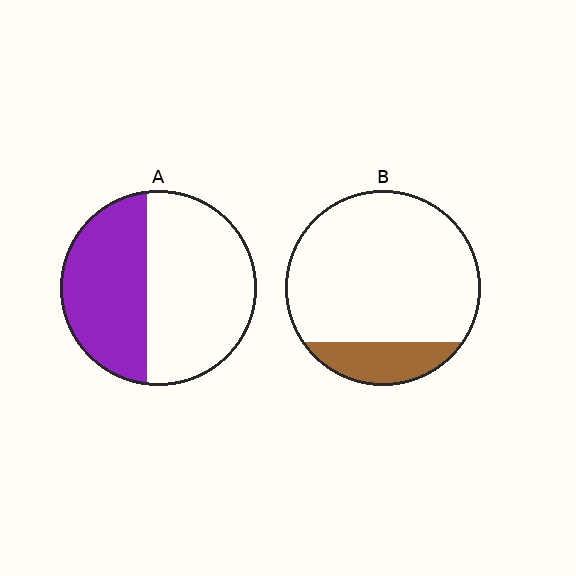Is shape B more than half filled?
No.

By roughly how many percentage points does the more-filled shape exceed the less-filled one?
By roughly 25 percentage points (A over B).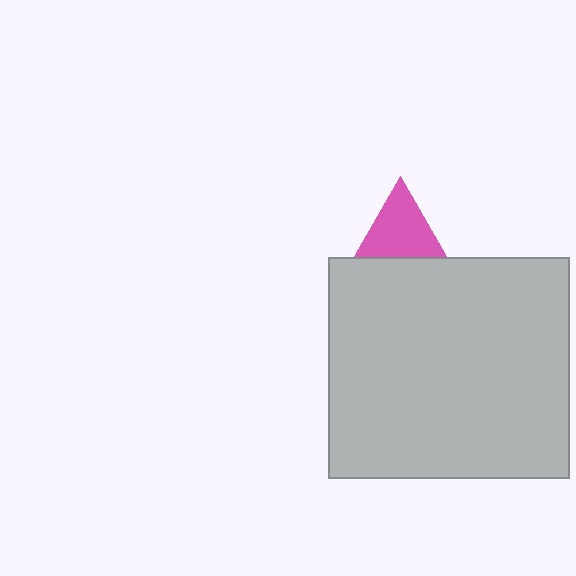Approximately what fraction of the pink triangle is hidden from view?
Roughly 48% of the pink triangle is hidden behind the light gray rectangle.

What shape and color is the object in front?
The object in front is a light gray rectangle.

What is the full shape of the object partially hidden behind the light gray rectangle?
The partially hidden object is a pink triangle.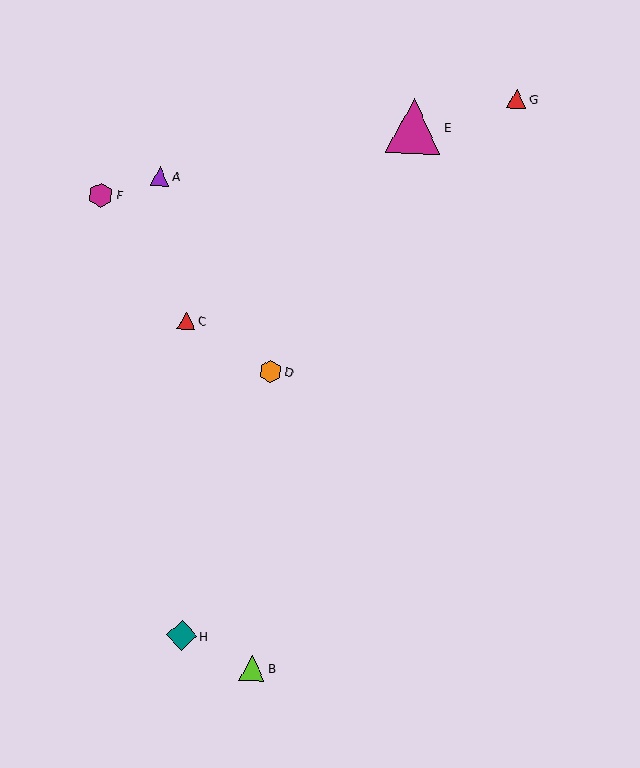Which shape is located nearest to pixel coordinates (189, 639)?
The teal diamond (labeled H) at (182, 636) is nearest to that location.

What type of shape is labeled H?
Shape H is a teal diamond.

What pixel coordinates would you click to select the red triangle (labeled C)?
Click at (186, 321) to select the red triangle C.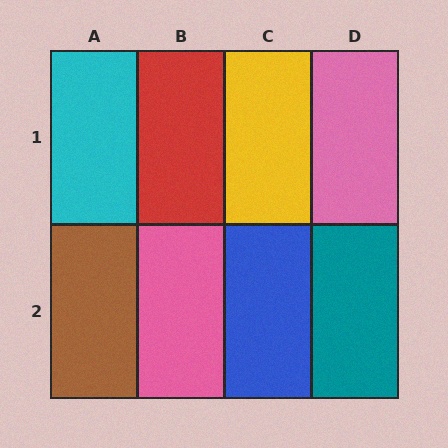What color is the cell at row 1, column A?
Cyan.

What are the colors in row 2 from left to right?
Brown, pink, blue, teal.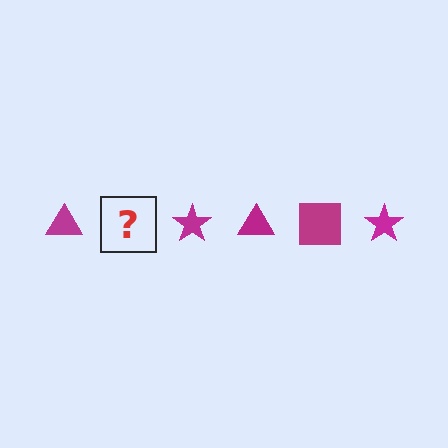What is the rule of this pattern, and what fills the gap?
The rule is that the pattern cycles through triangle, square, star shapes in magenta. The gap should be filled with a magenta square.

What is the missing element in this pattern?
The missing element is a magenta square.